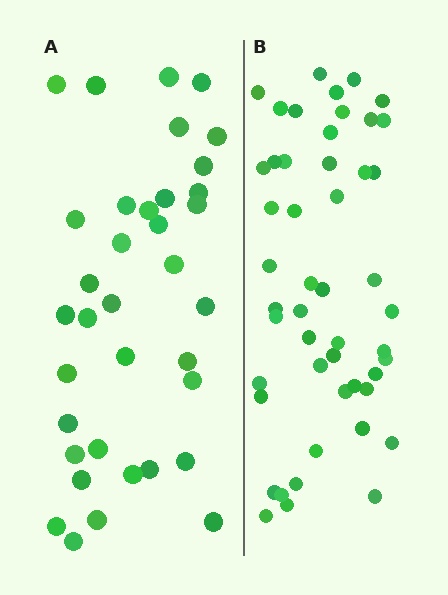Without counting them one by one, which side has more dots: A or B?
Region B (the right region) has more dots.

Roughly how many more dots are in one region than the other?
Region B has approximately 15 more dots than region A.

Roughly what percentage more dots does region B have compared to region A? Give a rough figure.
About 35% more.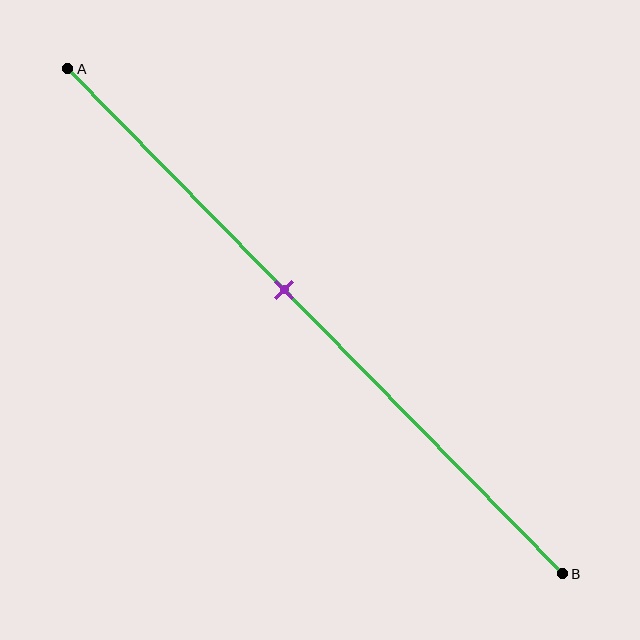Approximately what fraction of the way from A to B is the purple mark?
The purple mark is approximately 45% of the way from A to B.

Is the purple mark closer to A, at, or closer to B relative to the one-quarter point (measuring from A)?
The purple mark is closer to point B than the one-quarter point of segment AB.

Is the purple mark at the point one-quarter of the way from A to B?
No, the mark is at about 45% from A, not at the 25% one-quarter point.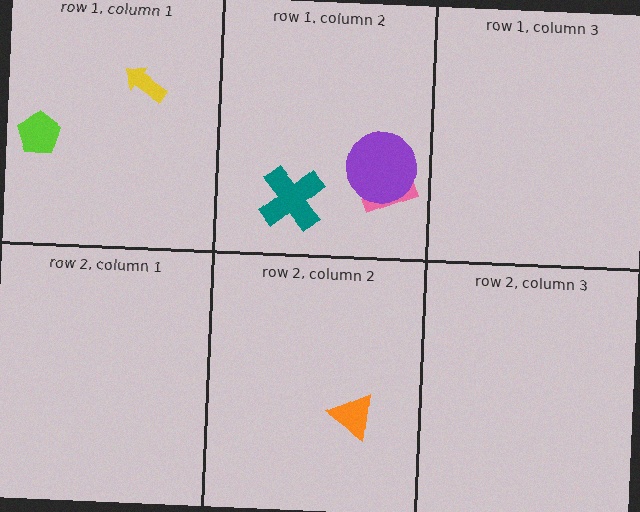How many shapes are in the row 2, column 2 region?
1.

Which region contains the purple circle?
The row 1, column 2 region.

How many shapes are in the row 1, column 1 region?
2.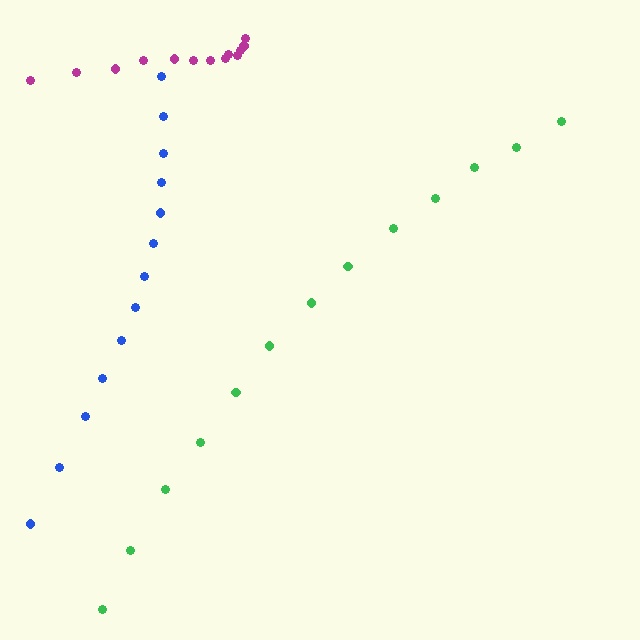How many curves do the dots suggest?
There are 3 distinct paths.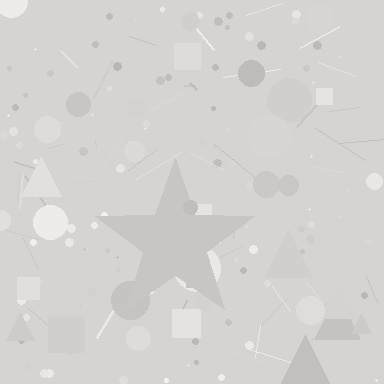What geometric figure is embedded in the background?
A star is embedded in the background.